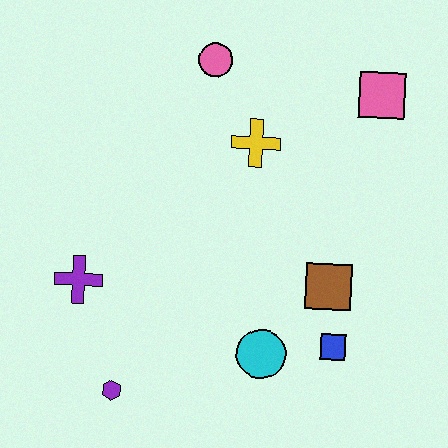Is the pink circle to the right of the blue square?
No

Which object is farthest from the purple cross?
The pink square is farthest from the purple cross.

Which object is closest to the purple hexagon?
The purple cross is closest to the purple hexagon.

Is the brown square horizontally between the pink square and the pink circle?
Yes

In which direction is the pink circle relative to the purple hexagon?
The pink circle is above the purple hexagon.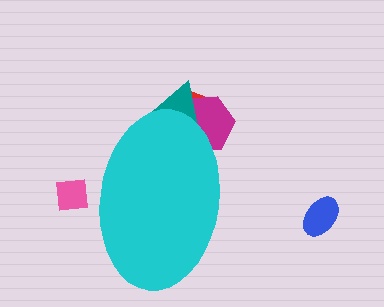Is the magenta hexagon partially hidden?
Yes, the magenta hexagon is partially hidden behind the cyan ellipse.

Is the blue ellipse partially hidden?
No, the blue ellipse is fully visible.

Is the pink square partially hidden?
Yes, the pink square is partially hidden behind the cyan ellipse.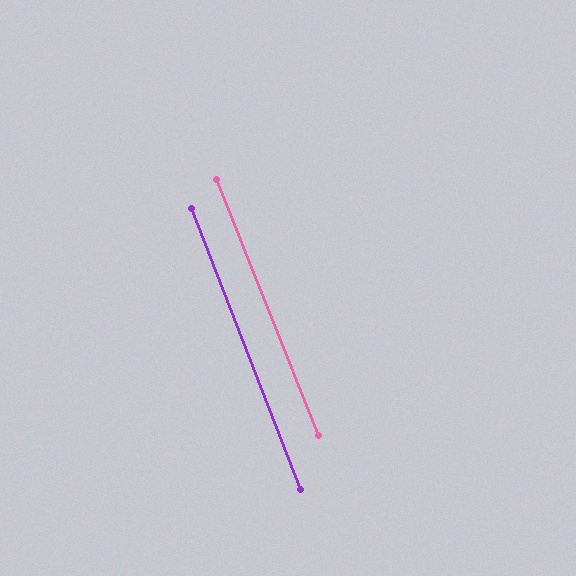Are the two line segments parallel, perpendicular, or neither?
Parallel — their directions differ by only 0.5°.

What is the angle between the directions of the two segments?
Approximately 1 degree.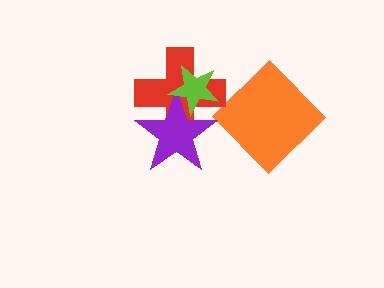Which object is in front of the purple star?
The lime star is in front of the purple star.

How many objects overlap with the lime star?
2 objects overlap with the lime star.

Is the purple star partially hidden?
Yes, it is partially covered by another shape.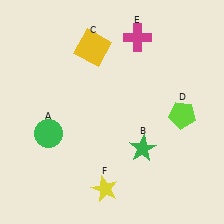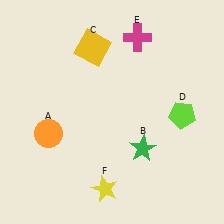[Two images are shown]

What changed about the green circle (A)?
In Image 1, A is green. In Image 2, it changed to orange.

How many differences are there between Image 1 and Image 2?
There is 1 difference between the two images.